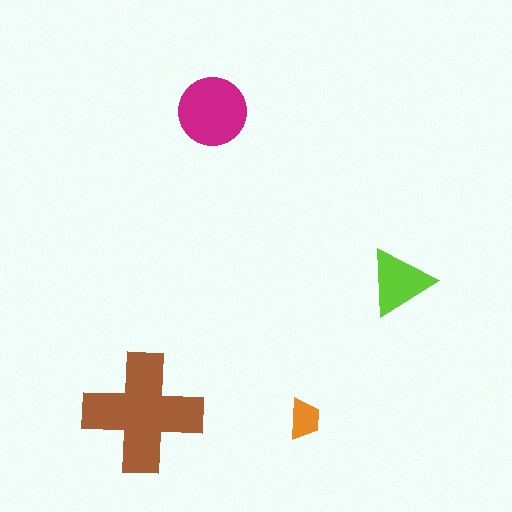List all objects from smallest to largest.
The orange trapezoid, the lime triangle, the magenta circle, the brown cross.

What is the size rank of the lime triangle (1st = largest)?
3rd.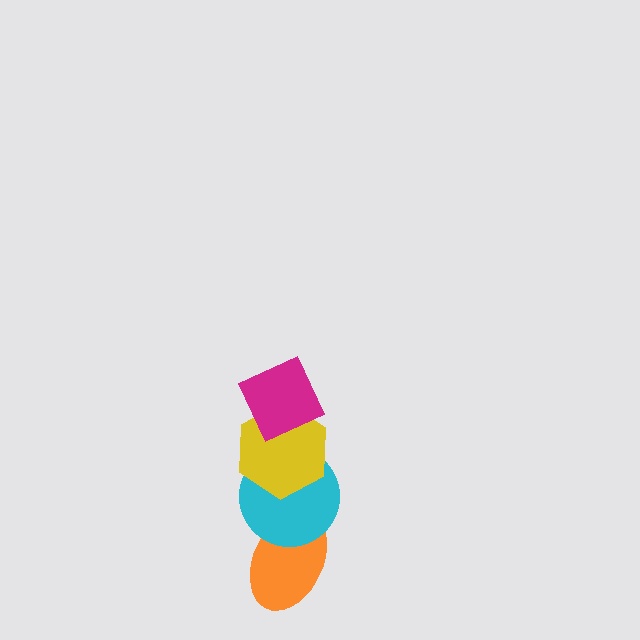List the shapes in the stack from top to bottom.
From top to bottom: the magenta diamond, the yellow hexagon, the cyan circle, the orange ellipse.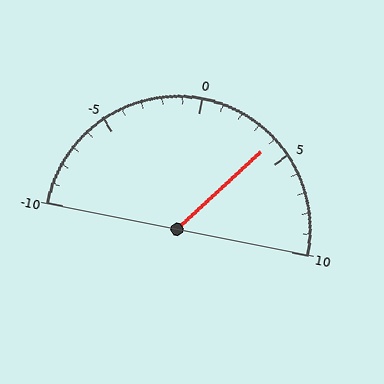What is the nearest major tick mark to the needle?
The nearest major tick mark is 5.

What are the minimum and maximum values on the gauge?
The gauge ranges from -10 to 10.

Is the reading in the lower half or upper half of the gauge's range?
The reading is in the upper half of the range (-10 to 10).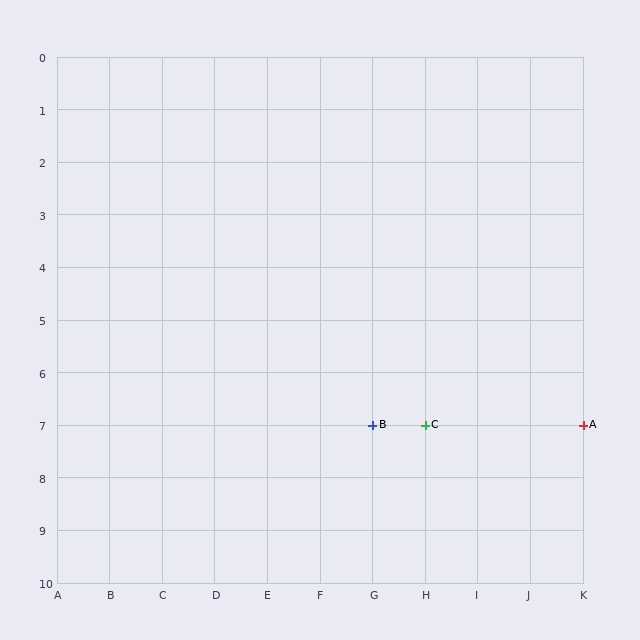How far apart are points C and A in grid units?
Points C and A are 3 columns apart.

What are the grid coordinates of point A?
Point A is at grid coordinates (K, 7).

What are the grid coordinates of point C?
Point C is at grid coordinates (H, 7).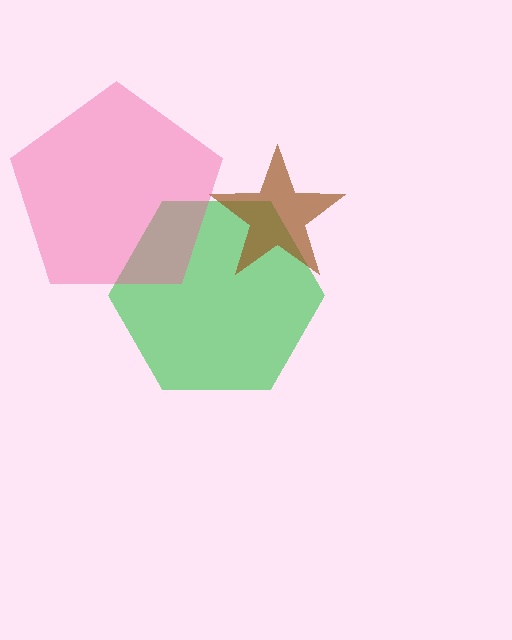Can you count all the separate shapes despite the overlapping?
Yes, there are 3 separate shapes.